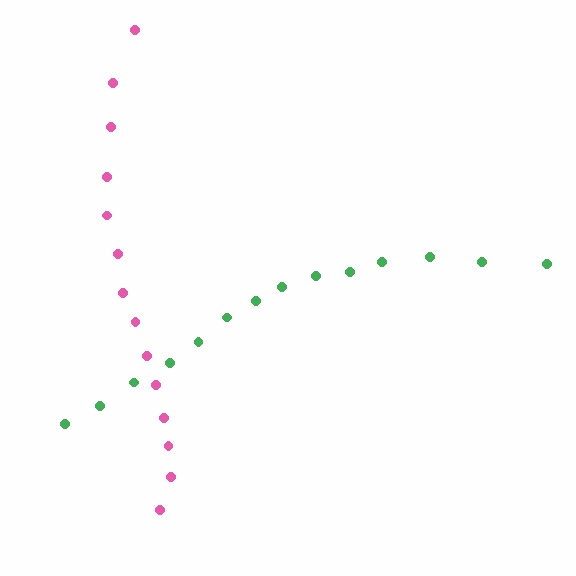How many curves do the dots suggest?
There are 2 distinct paths.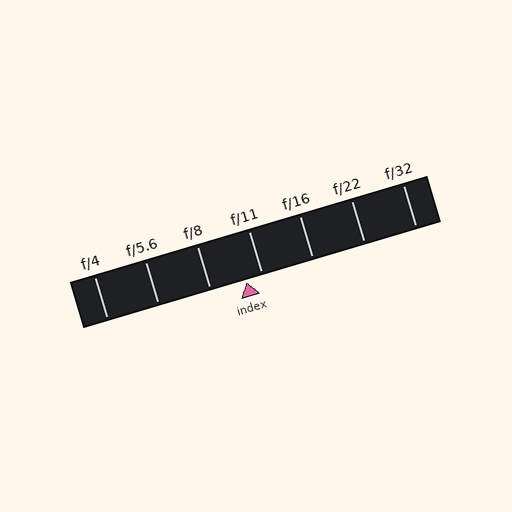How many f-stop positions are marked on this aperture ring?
There are 7 f-stop positions marked.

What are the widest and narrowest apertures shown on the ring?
The widest aperture shown is f/4 and the narrowest is f/32.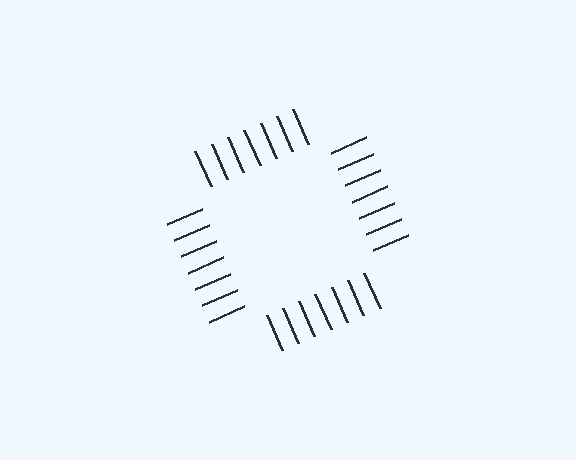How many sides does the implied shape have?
4 sides — the line-ends trace a square.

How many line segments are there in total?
28 — 7 along each of the 4 edges.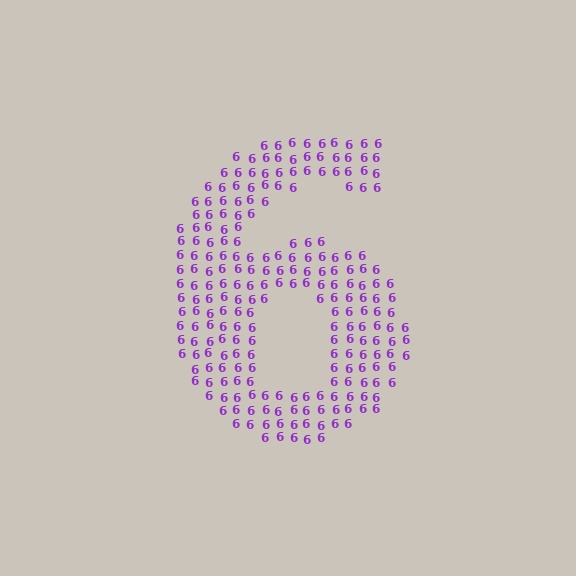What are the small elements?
The small elements are digit 6's.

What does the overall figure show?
The overall figure shows the digit 6.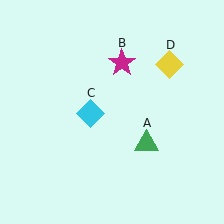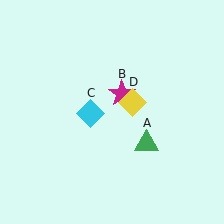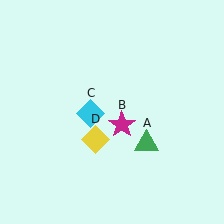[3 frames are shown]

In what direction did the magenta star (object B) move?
The magenta star (object B) moved down.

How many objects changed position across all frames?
2 objects changed position: magenta star (object B), yellow diamond (object D).